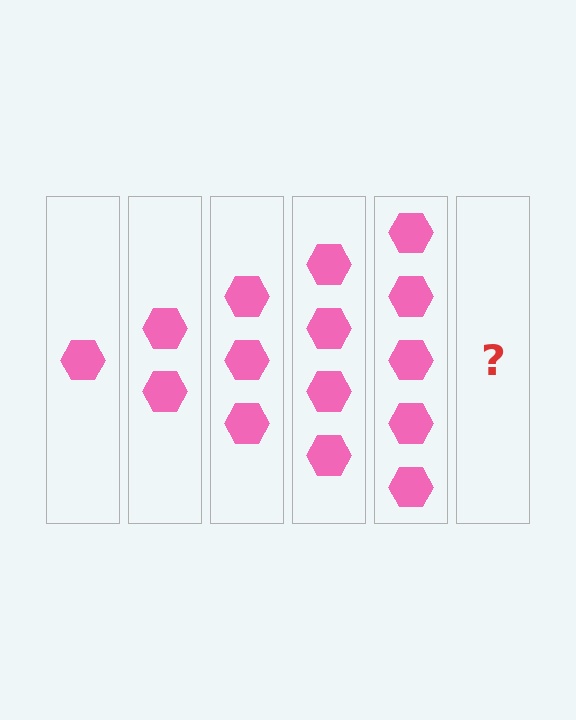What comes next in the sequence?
The next element should be 6 hexagons.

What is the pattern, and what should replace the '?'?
The pattern is that each step adds one more hexagon. The '?' should be 6 hexagons.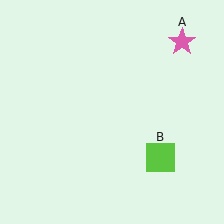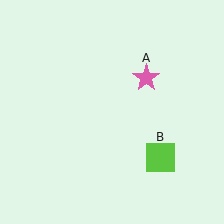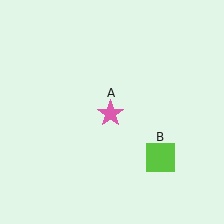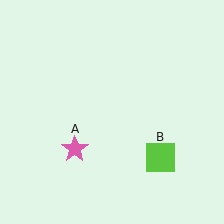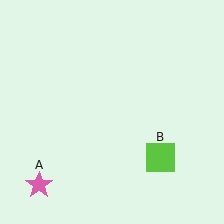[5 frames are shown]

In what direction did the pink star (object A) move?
The pink star (object A) moved down and to the left.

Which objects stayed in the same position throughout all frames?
Lime square (object B) remained stationary.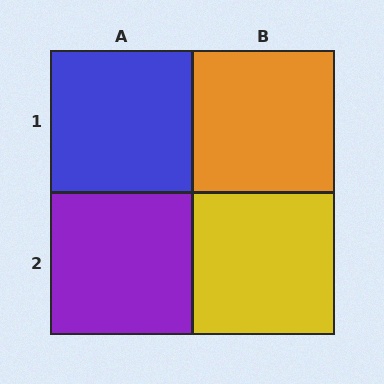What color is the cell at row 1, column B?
Orange.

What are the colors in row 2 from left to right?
Purple, yellow.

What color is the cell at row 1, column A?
Blue.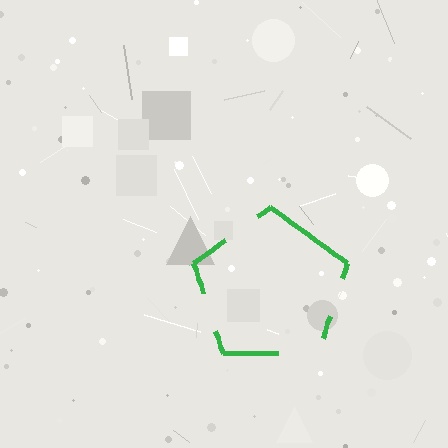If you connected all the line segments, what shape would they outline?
They would outline a pentagon.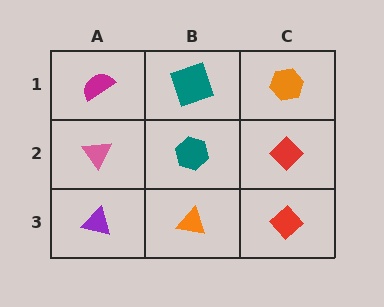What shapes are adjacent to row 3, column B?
A teal hexagon (row 2, column B), a purple triangle (row 3, column A), a red diamond (row 3, column C).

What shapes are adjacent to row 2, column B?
A teal square (row 1, column B), an orange triangle (row 3, column B), a pink triangle (row 2, column A), a red diamond (row 2, column C).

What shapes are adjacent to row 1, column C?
A red diamond (row 2, column C), a teal square (row 1, column B).